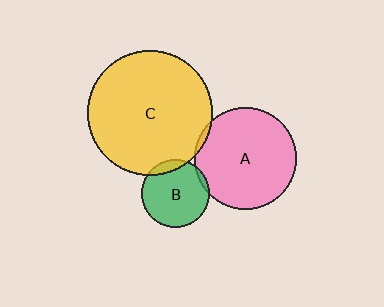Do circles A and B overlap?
Yes.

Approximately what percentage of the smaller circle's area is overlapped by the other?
Approximately 5%.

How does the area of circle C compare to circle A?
Approximately 1.5 times.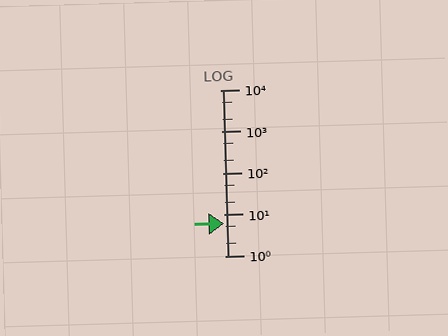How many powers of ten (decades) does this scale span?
The scale spans 4 decades, from 1 to 10000.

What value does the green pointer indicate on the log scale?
The pointer indicates approximately 6.1.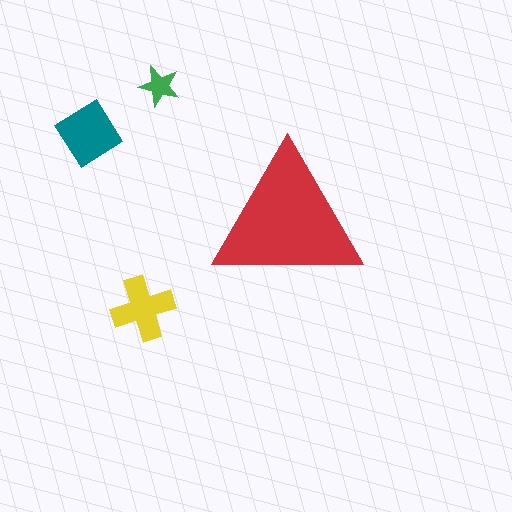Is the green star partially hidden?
No, the green star is fully visible.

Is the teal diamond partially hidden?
No, the teal diamond is fully visible.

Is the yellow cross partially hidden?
No, the yellow cross is fully visible.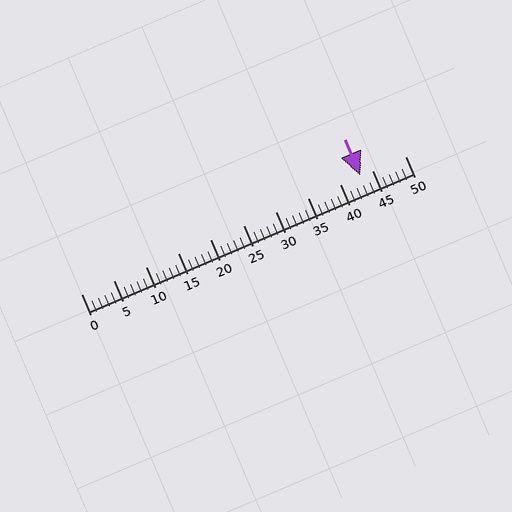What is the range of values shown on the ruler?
The ruler shows values from 0 to 50.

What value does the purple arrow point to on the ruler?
The purple arrow points to approximately 43.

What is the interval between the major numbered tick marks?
The major tick marks are spaced 5 units apart.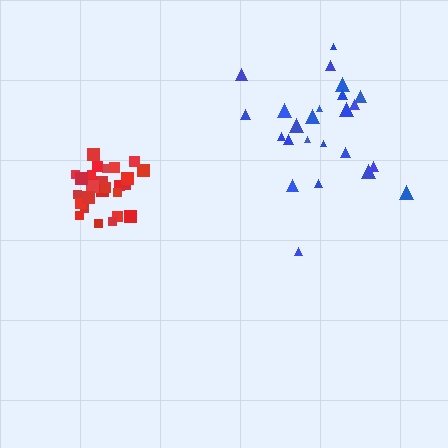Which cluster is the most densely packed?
Red.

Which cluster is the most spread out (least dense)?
Blue.